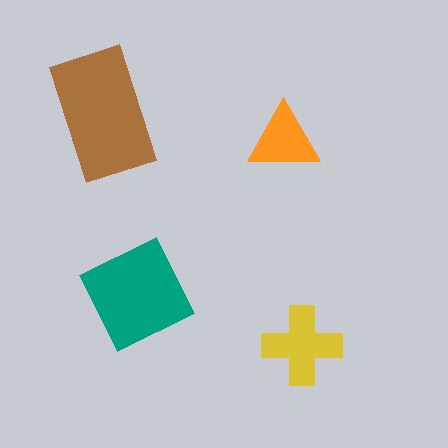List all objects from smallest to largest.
The orange triangle, the yellow cross, the teal square, the brown rectangle.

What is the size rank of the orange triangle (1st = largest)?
4th.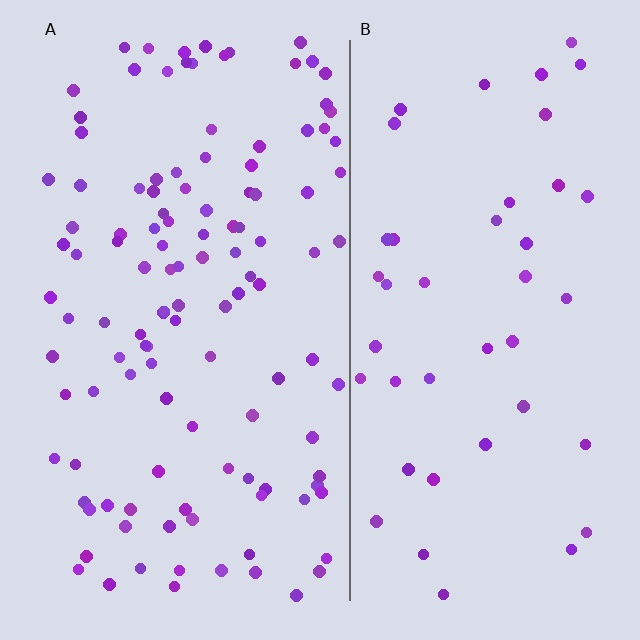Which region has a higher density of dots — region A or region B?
A (the left).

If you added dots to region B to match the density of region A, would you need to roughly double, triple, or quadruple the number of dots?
Approximately triple.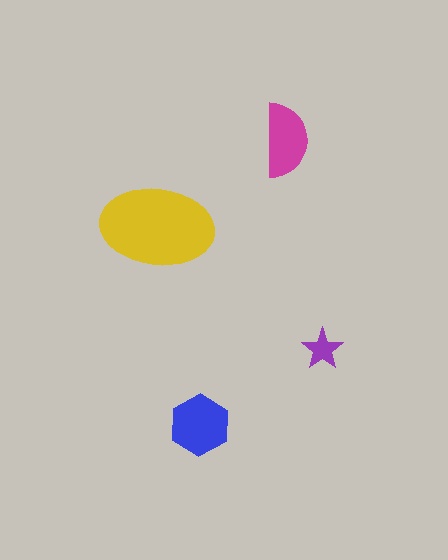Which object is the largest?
The yellow ellipse.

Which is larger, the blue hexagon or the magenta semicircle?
The blue hexagon.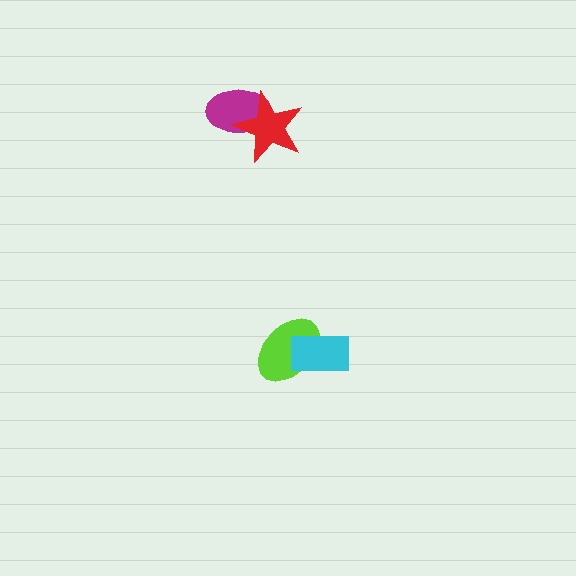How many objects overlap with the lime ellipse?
1 object overlaps with the lime ellipse.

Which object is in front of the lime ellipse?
The cyan rectangle is in front of the lime ellipse.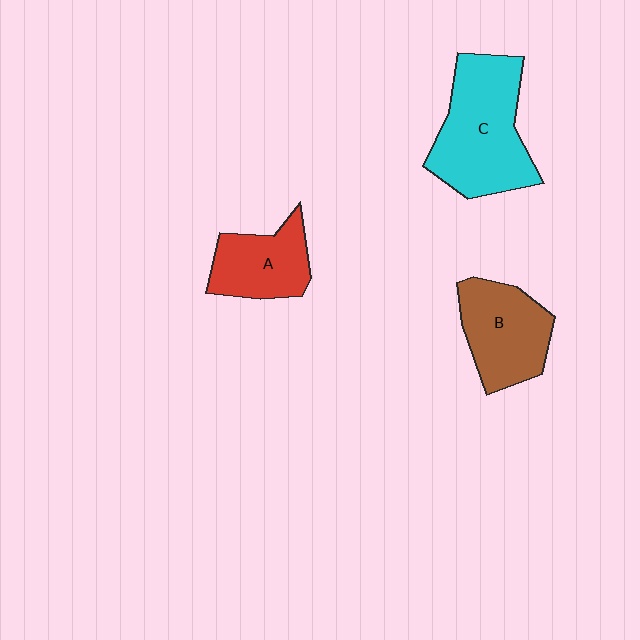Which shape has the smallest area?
Shape A (red).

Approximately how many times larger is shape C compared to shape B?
Approximately 1.4 times.